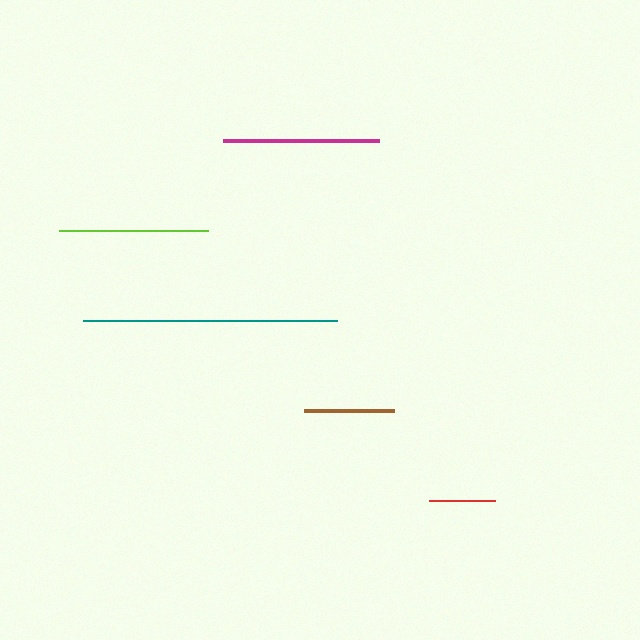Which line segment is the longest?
The teal line is the longest at approximately 254 pixels.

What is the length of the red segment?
The red segment is approximately 66 pixels long.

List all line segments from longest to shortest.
From longest to shortest: teal, magenta, lime, brown, red.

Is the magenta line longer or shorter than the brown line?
The magenta line is longer than the brown line.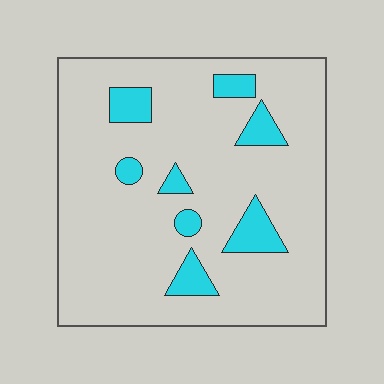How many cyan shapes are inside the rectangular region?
8.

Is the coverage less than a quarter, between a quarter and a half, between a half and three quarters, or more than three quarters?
Less than a quarter.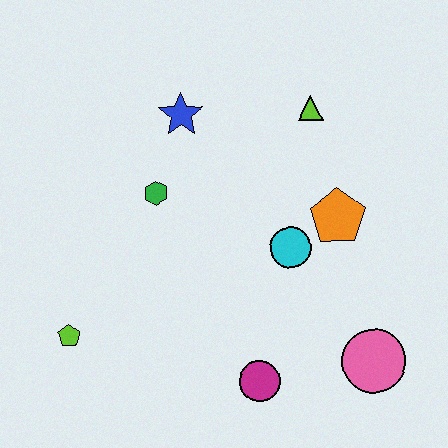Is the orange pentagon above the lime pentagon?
Yes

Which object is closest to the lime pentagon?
The green hexagon is closest to the lime pentagon.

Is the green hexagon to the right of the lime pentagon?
Yes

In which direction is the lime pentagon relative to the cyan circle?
The lime pentagon is to the left of the cyan circle.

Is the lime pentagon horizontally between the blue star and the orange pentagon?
No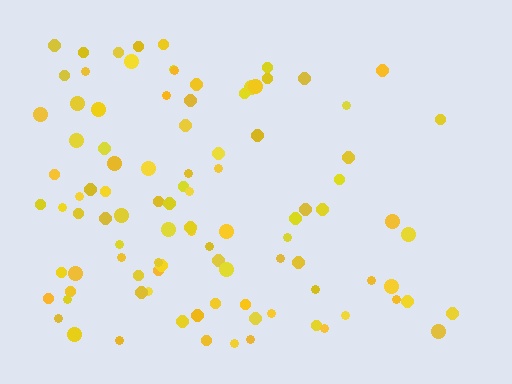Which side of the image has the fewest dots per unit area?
The right.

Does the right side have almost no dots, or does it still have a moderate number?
Still a moderate number, just noticeably fewer than the left.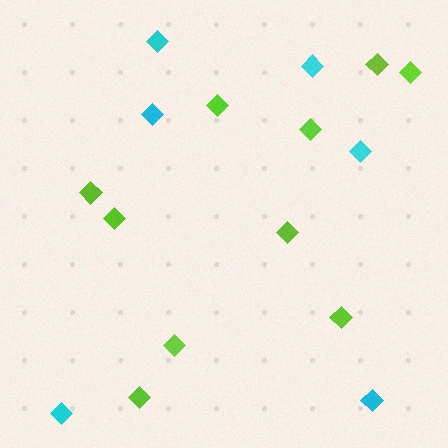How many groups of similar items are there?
There are 2 groups: one group of lime diamonds (10) and one group of cyan diamonds (6).